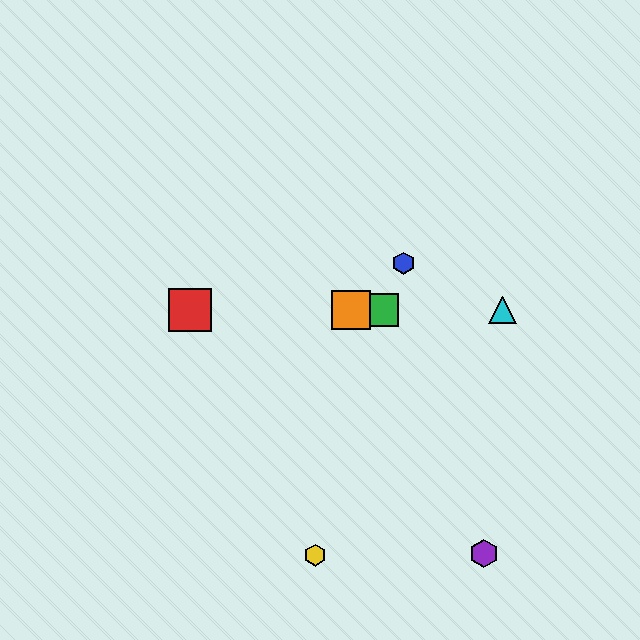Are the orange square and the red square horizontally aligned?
Yes, both are at y≈310.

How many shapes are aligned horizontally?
4 shapes (the red square, the green square, the orange square, the cyan triangle) are aligned horizontally.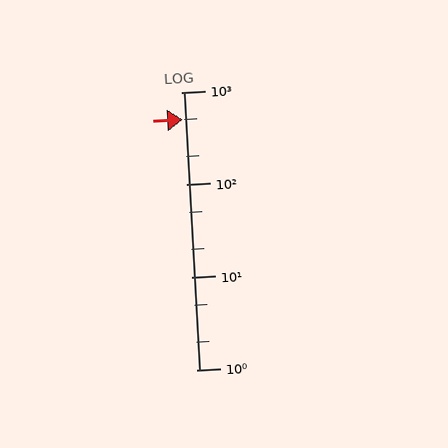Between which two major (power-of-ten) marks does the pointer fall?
The pointer is between 100 and 1000.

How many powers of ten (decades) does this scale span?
The scale spans 3 decades, from 1 to 1000.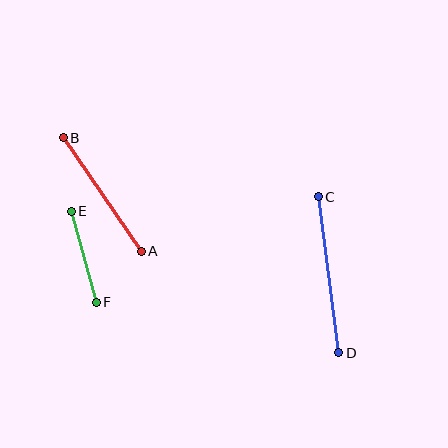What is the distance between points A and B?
The distance is approximately 138 pixels.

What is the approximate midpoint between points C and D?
The midpoint is at approximately (328, 275) pixels.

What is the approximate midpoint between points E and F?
The midpoint is at approximately (84, 257) pixels.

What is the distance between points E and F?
The distance is approximately 94 pixels.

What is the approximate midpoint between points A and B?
The midpoint is at approximately (102, 194) pixels.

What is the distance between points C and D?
The distance is approximately 157 pixels.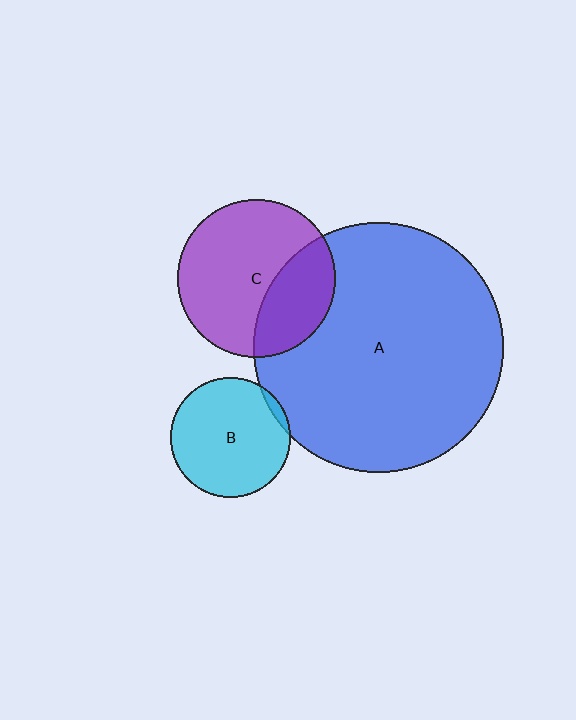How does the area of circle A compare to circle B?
Approximately 4.4 times.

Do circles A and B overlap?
Yes.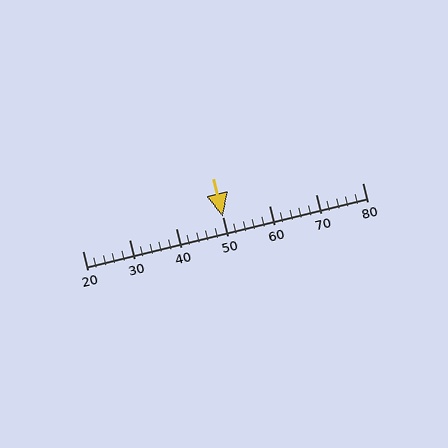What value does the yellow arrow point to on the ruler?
The yellow arrow points to approximately 50.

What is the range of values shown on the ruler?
The ruler shows values from 20 to 80.